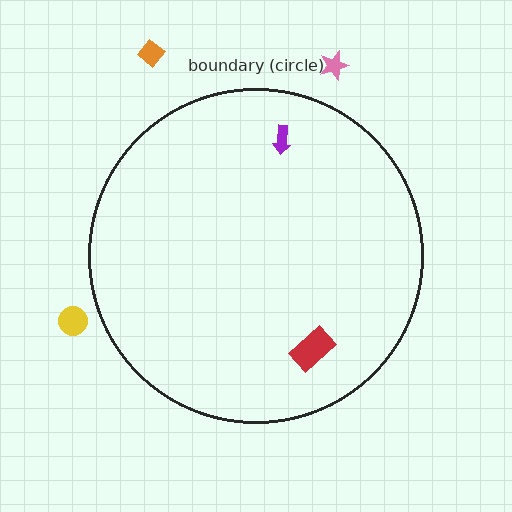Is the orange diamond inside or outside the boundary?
Outside.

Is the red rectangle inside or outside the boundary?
Inside.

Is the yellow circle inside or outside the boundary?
Outside.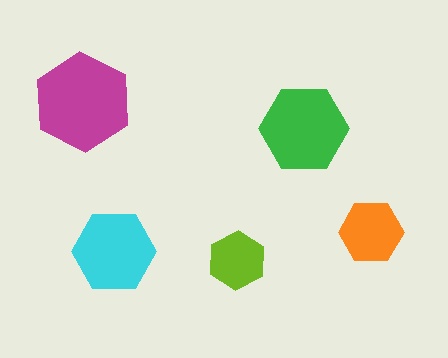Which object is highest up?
The magenta hexagon is topmost.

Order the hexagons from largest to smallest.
the magenta one, the green one, the cyan one, the orange one, the lime one.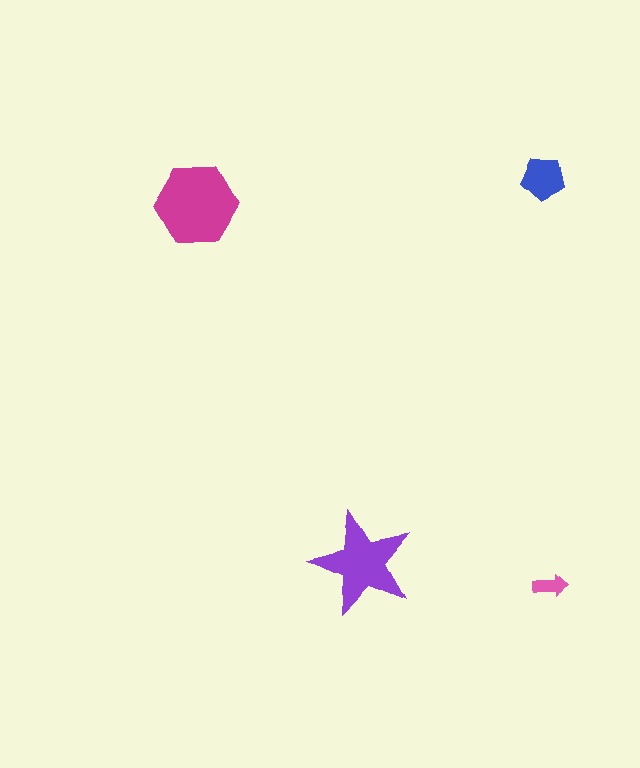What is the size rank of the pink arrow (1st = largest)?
4th.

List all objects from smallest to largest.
The pink arrow, the blue pentagon, the purple star, the magenta hexagon.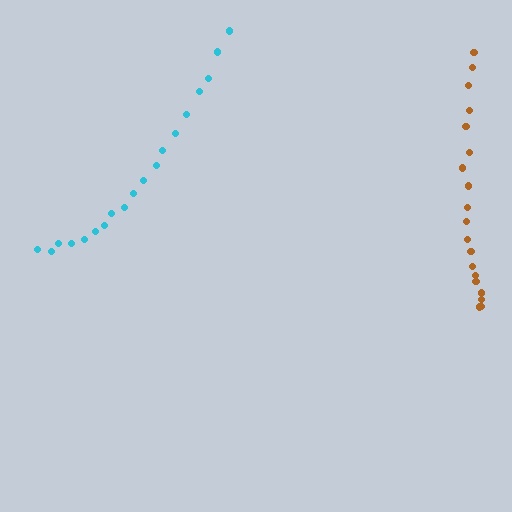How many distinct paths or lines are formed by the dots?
There are 2 distinct paths.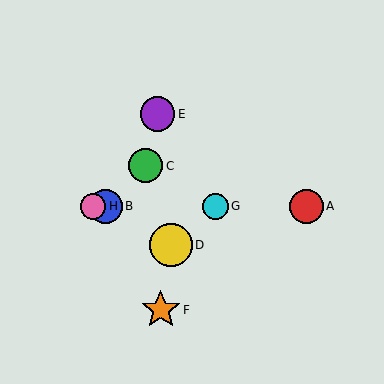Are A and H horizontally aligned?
Yes, both are at y≈206.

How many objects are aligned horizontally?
4 objects (A, B, G, H) are aligned horizontally.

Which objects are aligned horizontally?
Objects A, B, G, H are aligned horizontally.